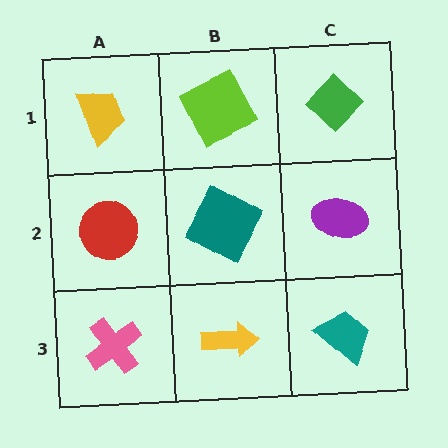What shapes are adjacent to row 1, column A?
A red circle (row 2, column A), a lime square (row 1, column B).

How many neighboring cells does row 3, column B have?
3.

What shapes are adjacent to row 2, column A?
A yellow trapezoid (row 1, column A), a pink cross (row 3, column A), a teal square (row 2, column B).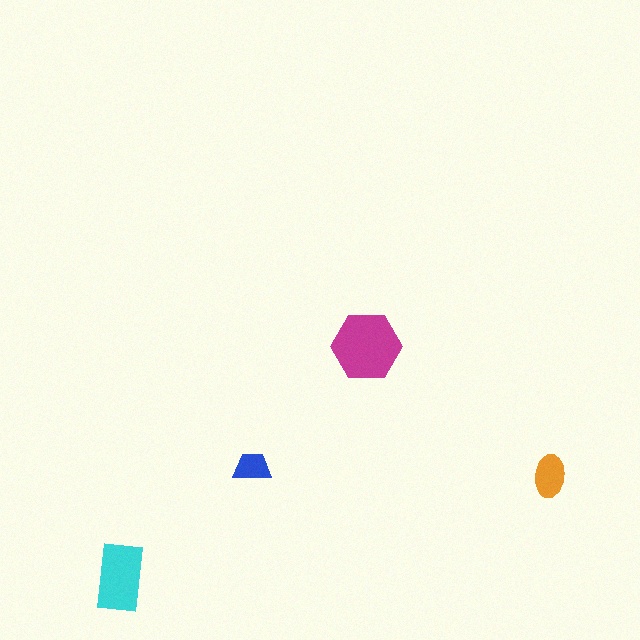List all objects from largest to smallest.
The magenta hexagon, the cyan rectangle, the orange ellipse, the blue trapezoid.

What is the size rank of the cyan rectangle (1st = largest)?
2nd.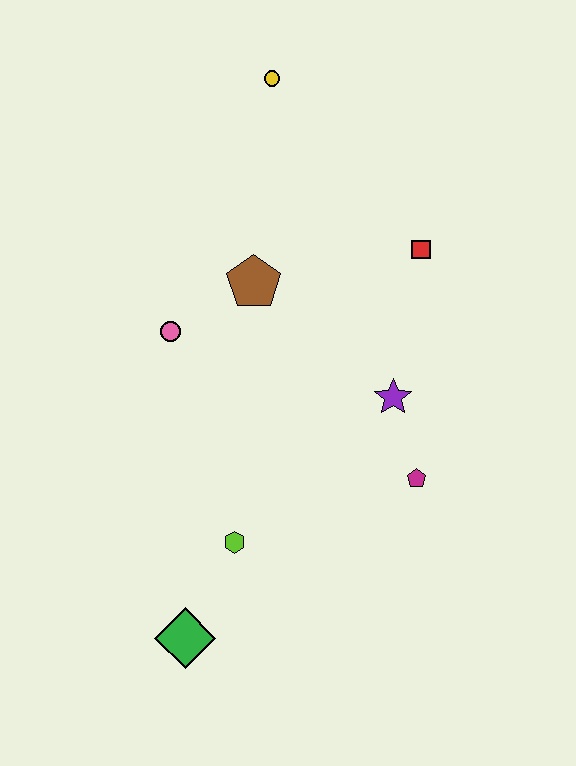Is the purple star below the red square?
Yes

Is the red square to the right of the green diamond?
Yes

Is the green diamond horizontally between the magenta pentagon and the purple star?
No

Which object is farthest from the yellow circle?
The green diamond is farthest from the yellow circle.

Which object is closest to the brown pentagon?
The pink circle is closest to the brown pentagon.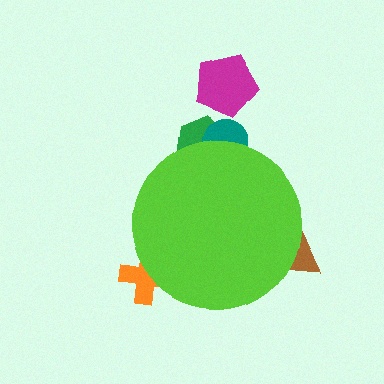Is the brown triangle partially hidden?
Yes, the brown triangle is partially hidden behind the lime circle.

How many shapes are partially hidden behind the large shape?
4 shapes are partially hidden.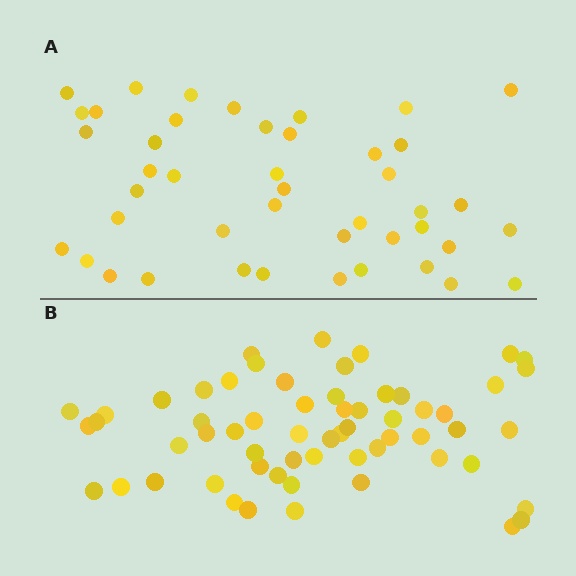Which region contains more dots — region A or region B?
Region B (the bottom region) has more dots.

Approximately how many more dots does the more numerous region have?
Region B has approximately 15 more dots than region A.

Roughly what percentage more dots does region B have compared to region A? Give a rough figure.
About 35% more.